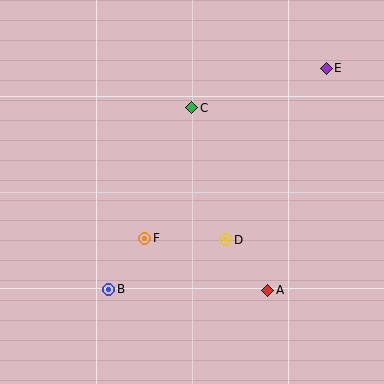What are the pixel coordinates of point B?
Point B is at (109, 289).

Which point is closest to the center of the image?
Point D at (226, 240) is closest to the center.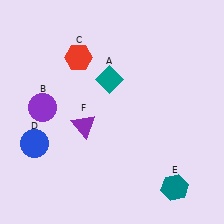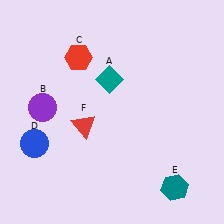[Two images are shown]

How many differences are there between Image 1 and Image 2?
There is 1 difference between the two images.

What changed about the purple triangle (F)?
In Image 1, F is purple. In Image 2, it changed to red.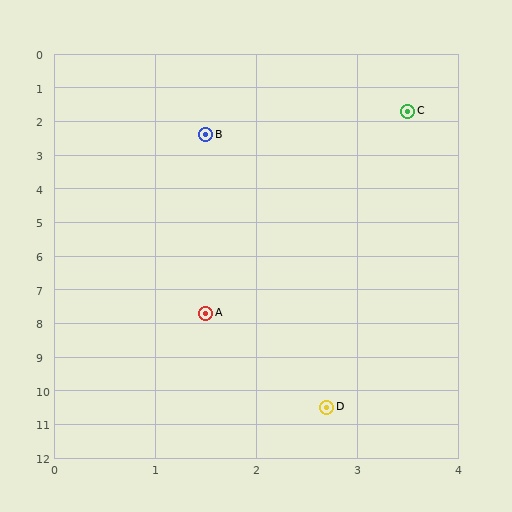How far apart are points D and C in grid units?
Points D and C are about 8.8 grid units apart.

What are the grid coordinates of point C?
Point C is at approximately (3.5, 1.7).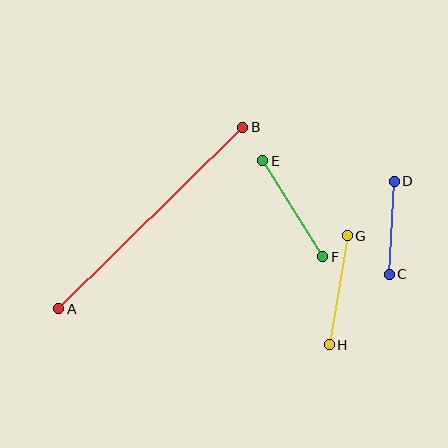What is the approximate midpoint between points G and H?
The midpoint is at approximately (338, 290) pixels.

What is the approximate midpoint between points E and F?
The midpoint is at approximately (293, 209) pixels.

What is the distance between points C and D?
The distance is approximately 93 pixels.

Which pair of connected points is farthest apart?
Points A and B are farthest apart.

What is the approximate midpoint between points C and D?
The midpoint is at approximately (392, 228) pixels.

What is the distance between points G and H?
The distance is approximately 111 pixels.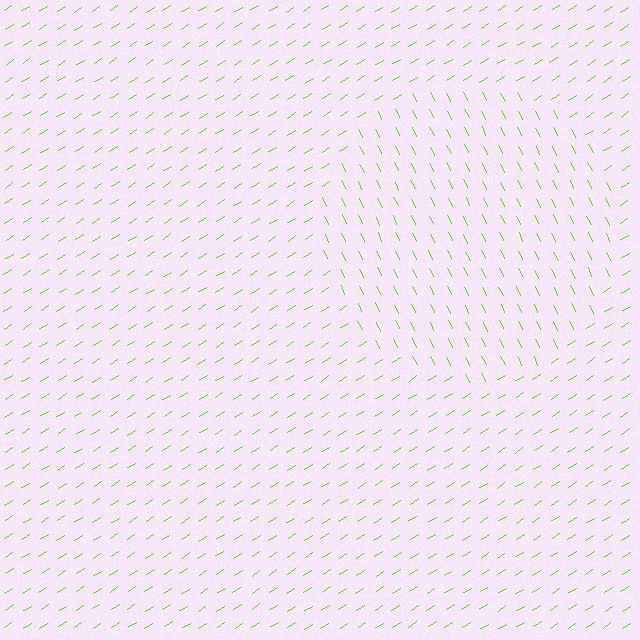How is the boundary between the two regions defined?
The boundary is defined purely by a change in line orientation (approximately 84 degrees difference). All lines are the same color and thickness.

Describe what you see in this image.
The image is filled with small lime line segments. A circle region in the image has lines oriented differently from the surrounding lines, creating a visible texture boundary.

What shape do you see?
I see a circle.